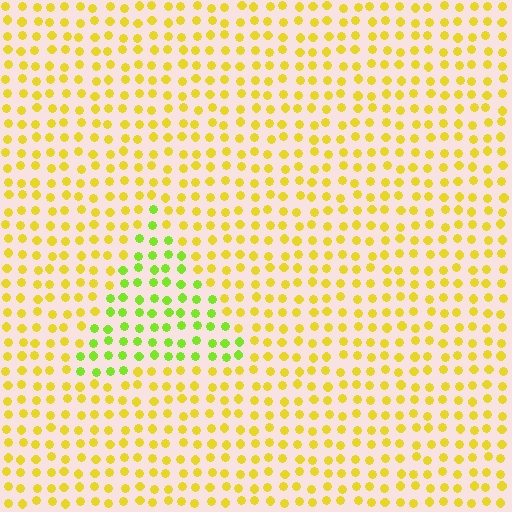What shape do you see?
I see a triangle.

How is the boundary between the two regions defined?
The boundary is defined purely by a slight shift in hue (about 39 degrees). Spacing, size, and orientation are identical on both sides.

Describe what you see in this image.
The image is filled with small yellow elements in a uniform arrangement. A triangle-shaped region is visible where the elements are tinted to a slightly different hue, forming a subtle color boundary.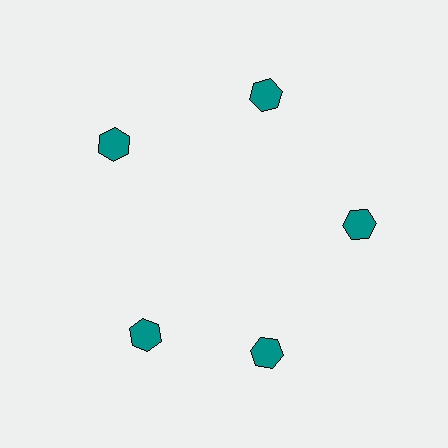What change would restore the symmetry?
The symmetry would be restored by rotating it back into even spacing with its neighbors so that all 5 hexagons sit at equal angles and equal distance from the center.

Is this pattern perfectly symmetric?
No. The 5 teal hexagons are arranged in a ring, but one element near the 8 o'clock position is rotated out of alignment along the ring, breaking the 5-fold rotational symmetry.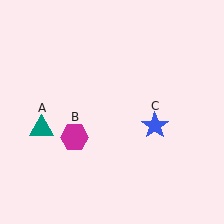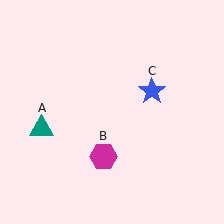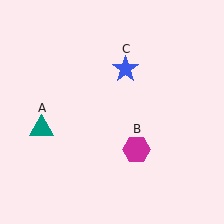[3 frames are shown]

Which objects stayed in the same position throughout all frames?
Teal triangle (object A) remained stationary.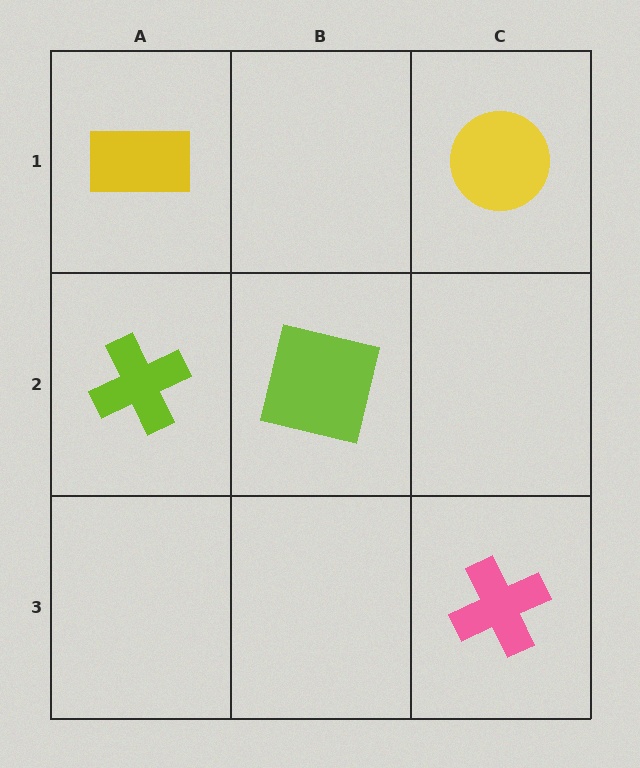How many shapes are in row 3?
1 shape.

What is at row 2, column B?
A lime square.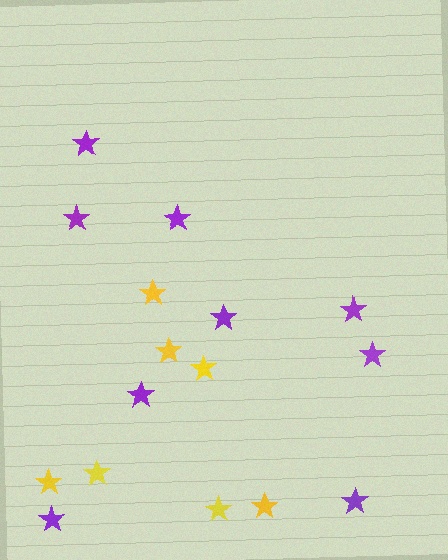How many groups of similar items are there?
There are 2 groups: one group of purple stars (9) and one group of yellow stars (7).